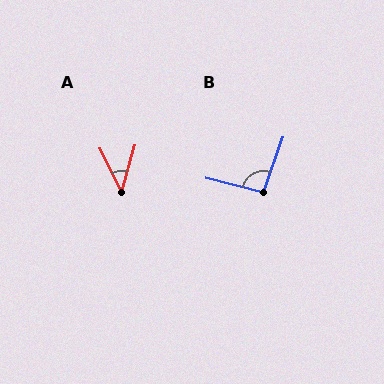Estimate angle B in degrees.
Approximately 95 degrees.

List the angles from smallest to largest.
A (41°), B (95°).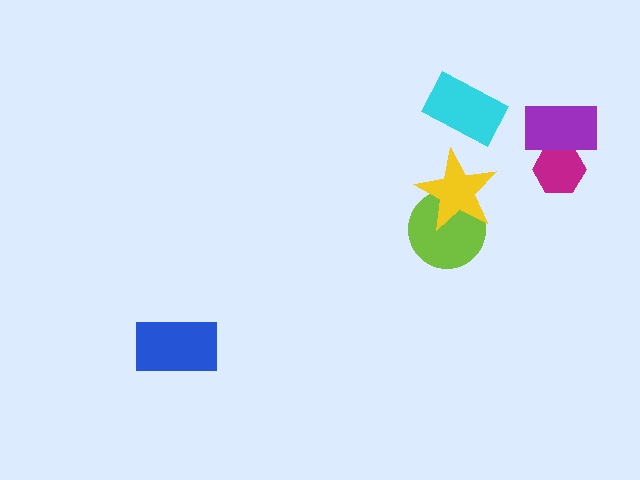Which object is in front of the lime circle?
The yellow star is in front of the lime circle.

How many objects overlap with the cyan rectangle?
0 objects overlap with the cyan rectangle.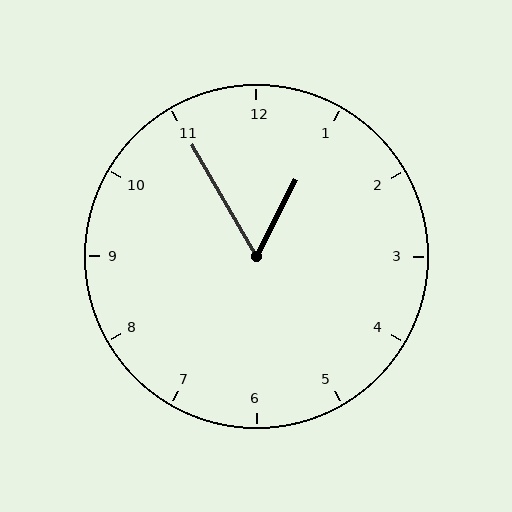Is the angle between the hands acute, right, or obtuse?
It is acute.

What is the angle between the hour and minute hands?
Approximately 58 degrees.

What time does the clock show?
12:55.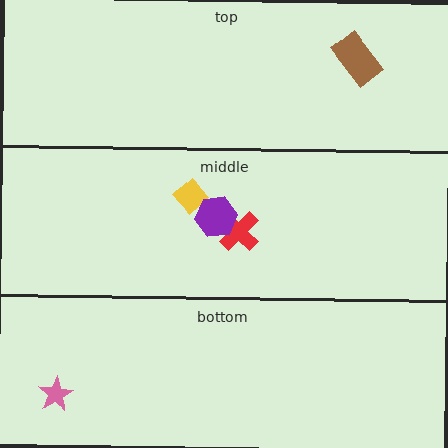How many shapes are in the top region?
1.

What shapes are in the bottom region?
The pink star.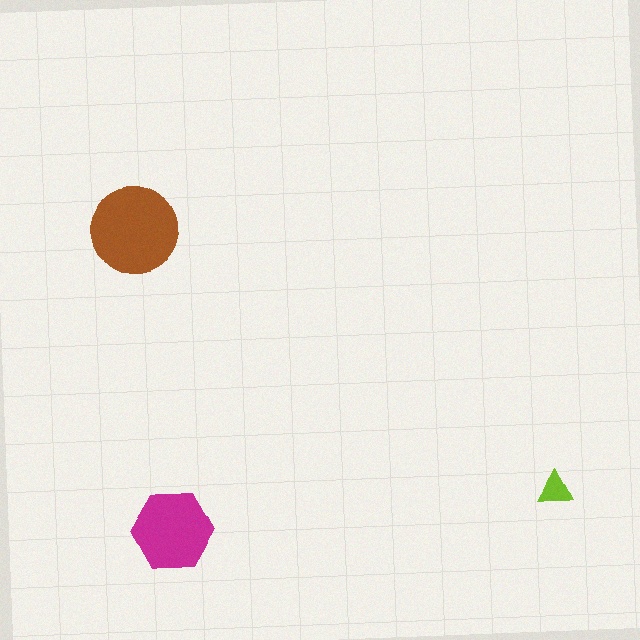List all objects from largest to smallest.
The brown circle, the magenta hexagon, the lime triangle.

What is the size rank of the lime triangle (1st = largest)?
3rd.